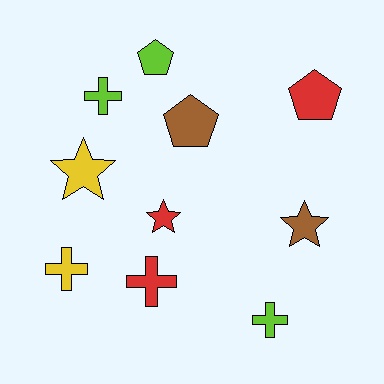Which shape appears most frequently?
Cross, with 4 objects.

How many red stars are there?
There is 1 red star.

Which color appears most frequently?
Red, with 3 objects.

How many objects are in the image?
There are 10 objects.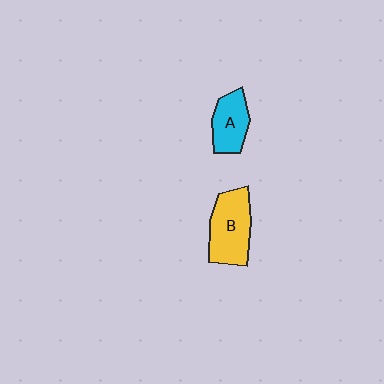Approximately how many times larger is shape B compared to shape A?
Approximately 1.5 times.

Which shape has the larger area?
Shape B (yellow).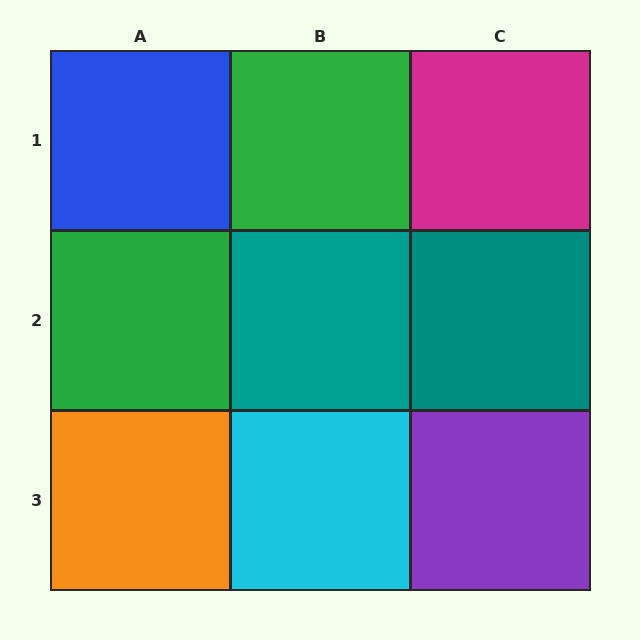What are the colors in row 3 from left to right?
Orange, cyan, purple.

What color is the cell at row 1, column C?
Magenta.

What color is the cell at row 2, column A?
Green.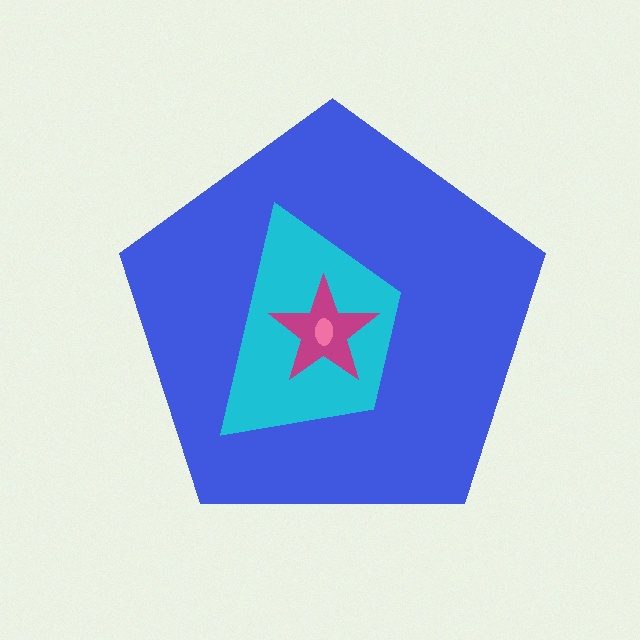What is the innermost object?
The pink ellipse.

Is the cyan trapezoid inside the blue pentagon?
Yes.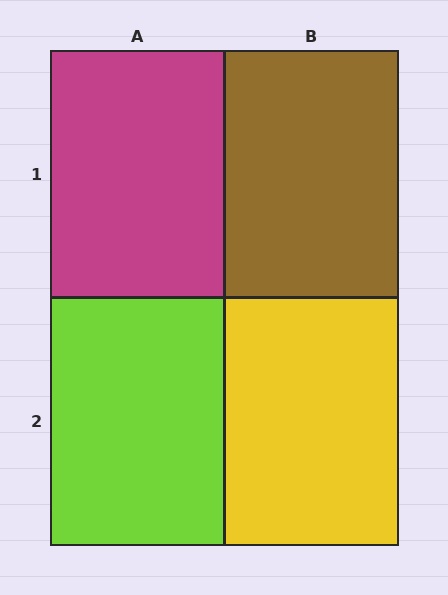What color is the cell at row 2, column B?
Yellow.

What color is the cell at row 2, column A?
Lime.